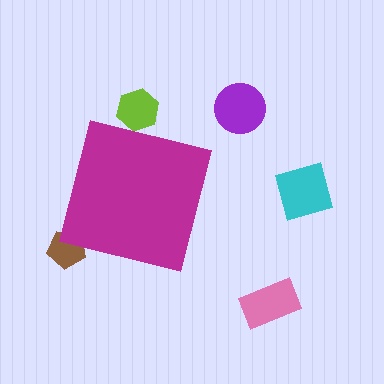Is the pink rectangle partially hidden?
No, the pink rectangle is fully visible.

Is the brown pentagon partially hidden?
Yes, the brown pentagon is partially hidden behind the magenta square.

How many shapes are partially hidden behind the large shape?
2 shapes are partially hidden.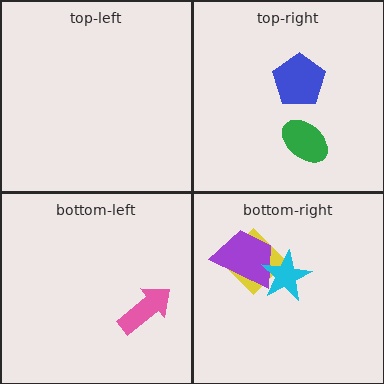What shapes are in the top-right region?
The blue pentagon, the green ellipse.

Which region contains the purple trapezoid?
The bottom-right region.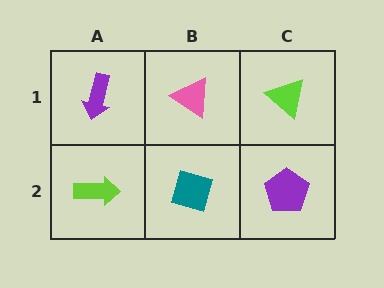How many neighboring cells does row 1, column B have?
3.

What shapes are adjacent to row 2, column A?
A purple arrow (row 1, column A), a teal diamond (row 2, column B).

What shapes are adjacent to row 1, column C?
A purple pentagon (row 2, column C), a pink triangle (row 1, column B).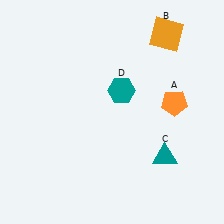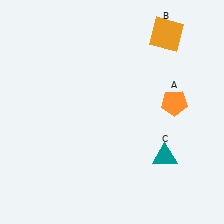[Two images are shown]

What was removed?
The teal hexagon (D) was removed in Image 2.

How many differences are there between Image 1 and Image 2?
There is 1 difference between the two images.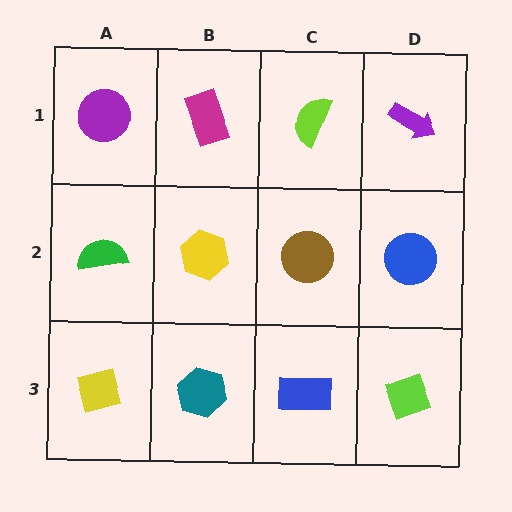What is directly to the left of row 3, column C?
A teal hexagon.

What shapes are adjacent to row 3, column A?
A green semicircle (row 2, column A), a teal hexagon (row 3, column B).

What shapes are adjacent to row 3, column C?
A brown circle (row 2, column C), a teal hexagon (row 3, column B), a lime diamond (row 3, column D).